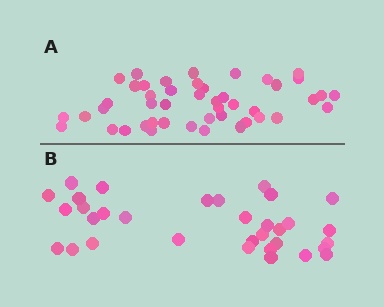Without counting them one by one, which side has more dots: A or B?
Region A (the top region) has more dots.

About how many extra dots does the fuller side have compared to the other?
Region A has approximately 15 more dots than region B.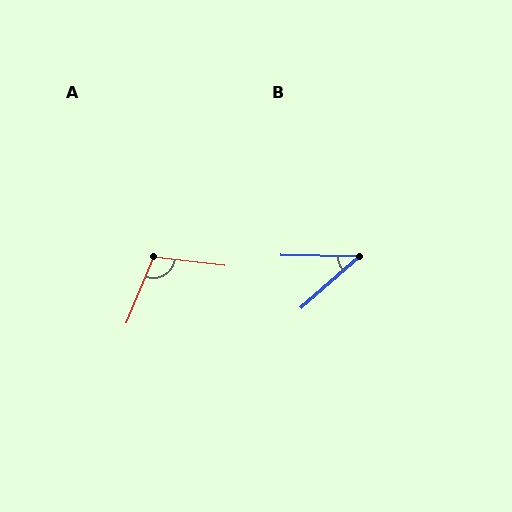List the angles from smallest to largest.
B (43°), A (105°).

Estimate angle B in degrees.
Approximately 43 degrees.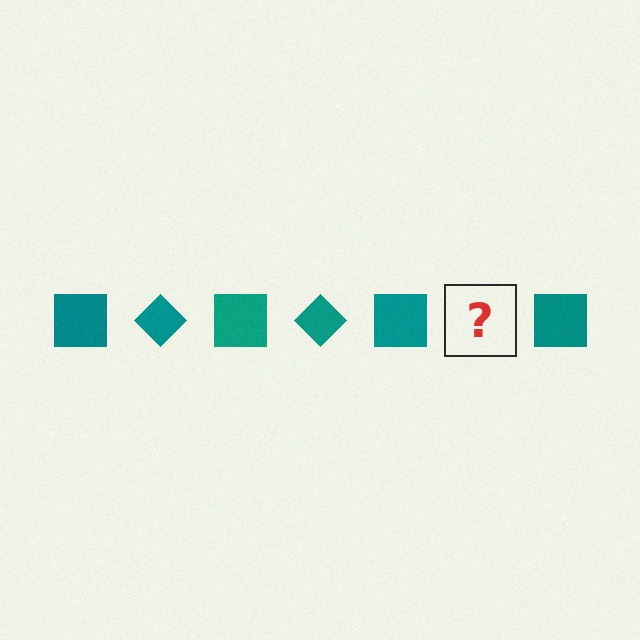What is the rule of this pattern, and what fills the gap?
The rule is that the pattern cycles through square, diamond shapes in teal. The gap should be filled with a teal diamond.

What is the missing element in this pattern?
The missing element is a teal diamond.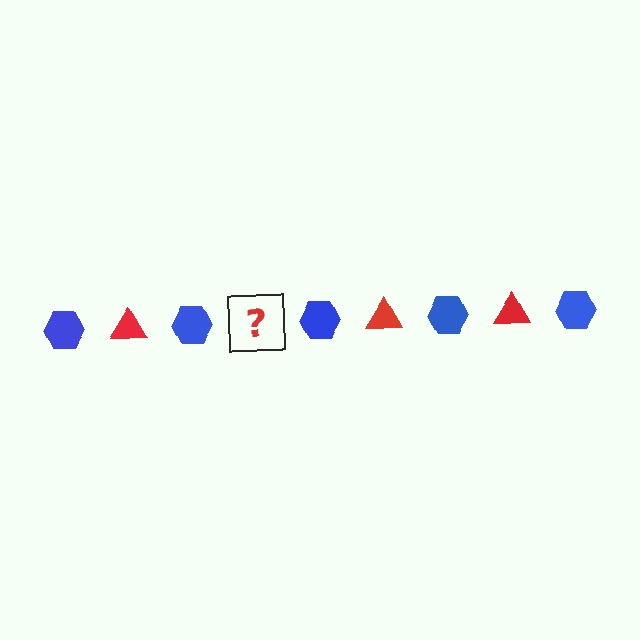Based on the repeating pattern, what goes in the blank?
The blank should be a red triangle.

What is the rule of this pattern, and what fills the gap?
The rule is that the pattern alternates between blue hexagon and red triangle. The gap should be filled with a red triangle.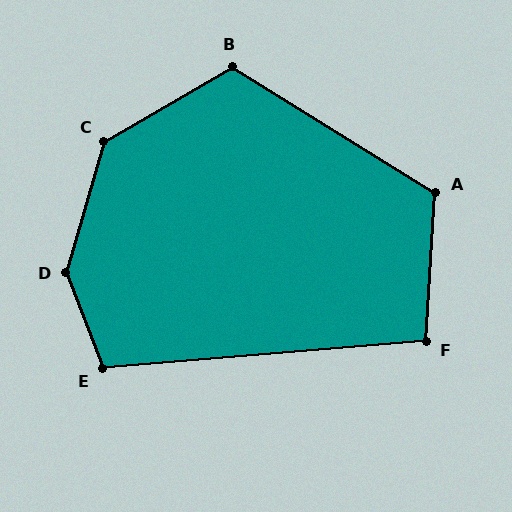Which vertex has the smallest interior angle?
F, at approximately 98 degrees.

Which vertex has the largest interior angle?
D, at approximately 143 degrees.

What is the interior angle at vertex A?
Approximately 118 degrees (obtuse).